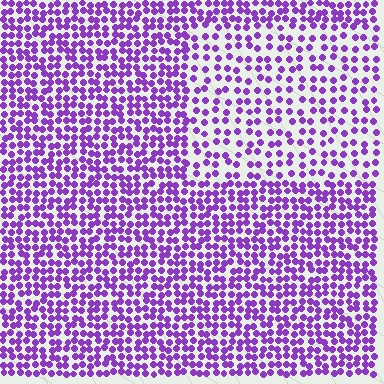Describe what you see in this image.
The image contains small purple elements arranged at two different densities. A rectangle-shaped region is visible where the elements are less densely packed than the surrounding area.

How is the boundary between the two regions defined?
The boundary is defined by a change in element density (approximately 1.8x ratio). All elements are the same color, size, and shape.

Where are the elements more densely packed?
The elements are more densely packed outside the rectangle boundary.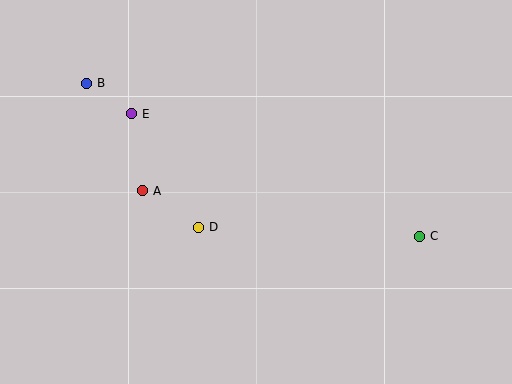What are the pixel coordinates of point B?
Point B is at (87, 83).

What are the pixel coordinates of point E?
Point E is at (132, 114).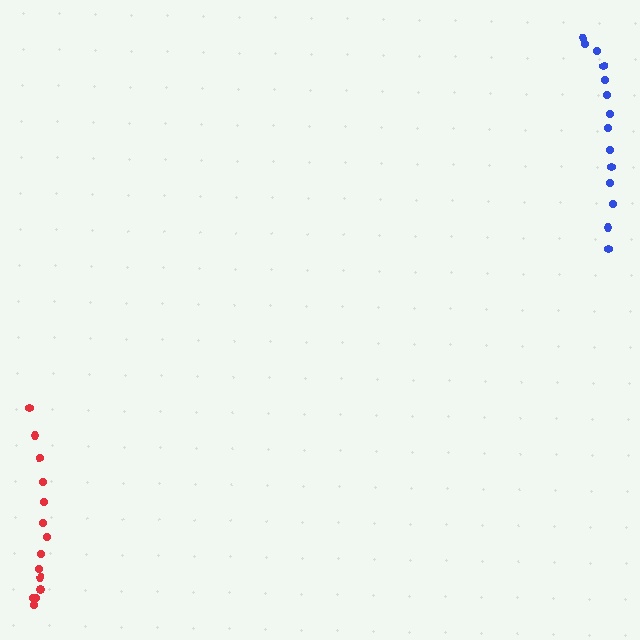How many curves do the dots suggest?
There are 2 distinct paths.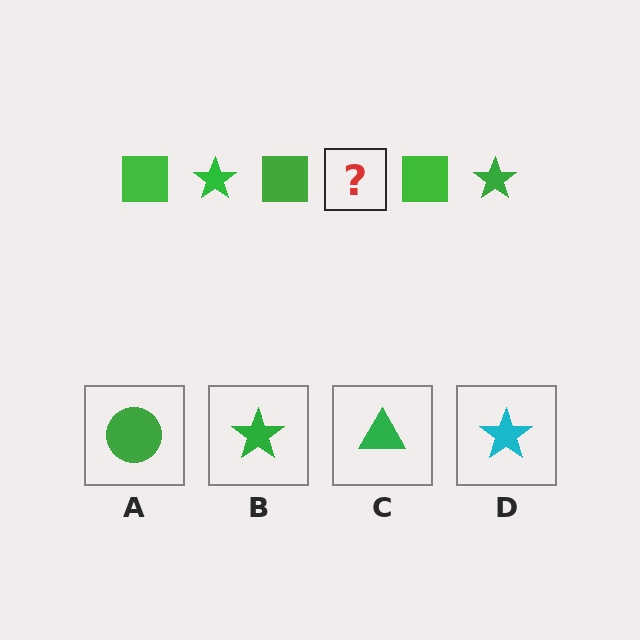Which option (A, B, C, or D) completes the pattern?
B.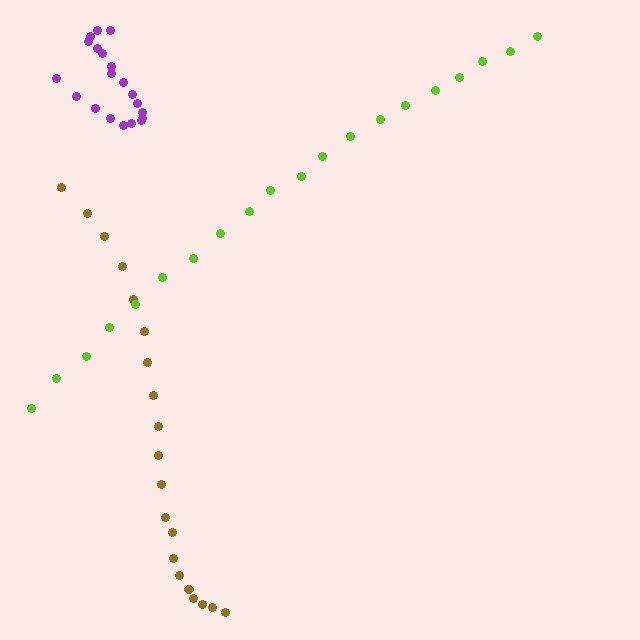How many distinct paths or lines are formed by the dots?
There are 3 distinct paths.